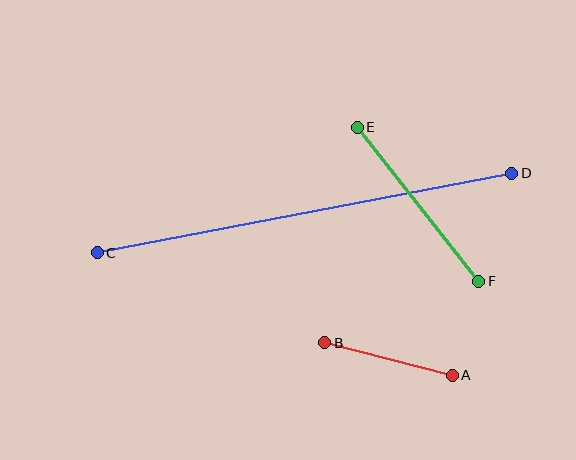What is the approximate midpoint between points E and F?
The midpoint is at approximately (418, 204) pixels.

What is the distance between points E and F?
The distance is approximately 196 pixels.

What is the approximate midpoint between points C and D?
The midpoint is at approximately (304, 213) pixels.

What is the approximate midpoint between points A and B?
The midpoint is at approximately (389, 359) pixels.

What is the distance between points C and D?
The distance is approximately 422 pixels.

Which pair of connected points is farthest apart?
Points C and D are farthest apart.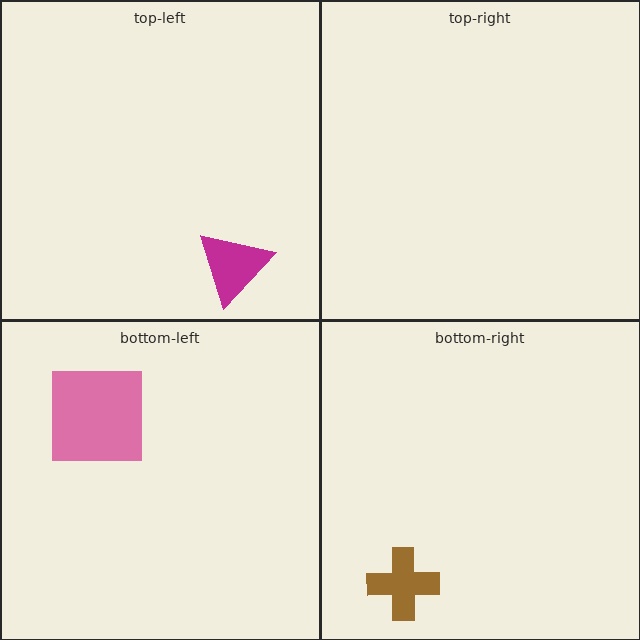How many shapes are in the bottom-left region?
1.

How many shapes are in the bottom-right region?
1.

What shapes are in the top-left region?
The magenta triangle.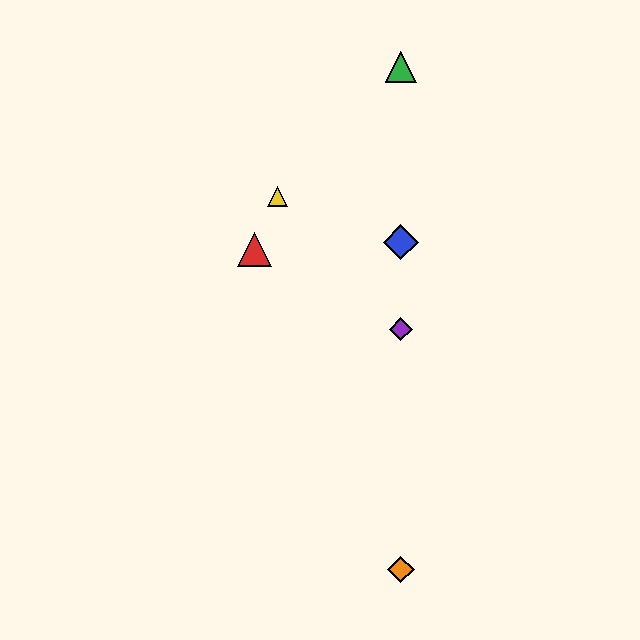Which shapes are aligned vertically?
The blue diamond, the green triangle, the purple diamond, the orange diamond are aligned vertically.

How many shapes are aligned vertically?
4 shapes (the blue diamond, the green triangle, the purple diamond, the orange diamond) are aligned vertically.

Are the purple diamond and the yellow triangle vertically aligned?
No, the purple diamond is at x≈401 and the yellow triangle is at x≈278.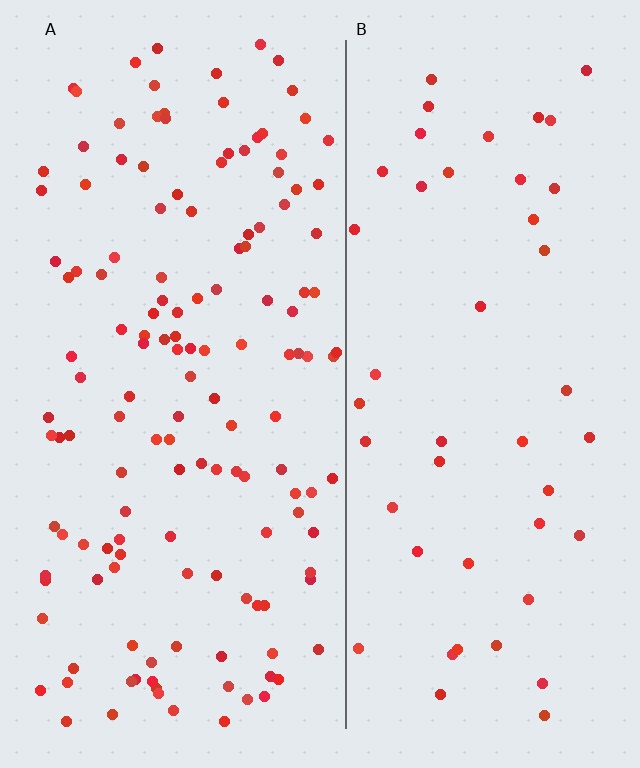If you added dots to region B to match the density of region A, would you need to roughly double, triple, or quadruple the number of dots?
Approximately triple.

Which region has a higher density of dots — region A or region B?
A (the left).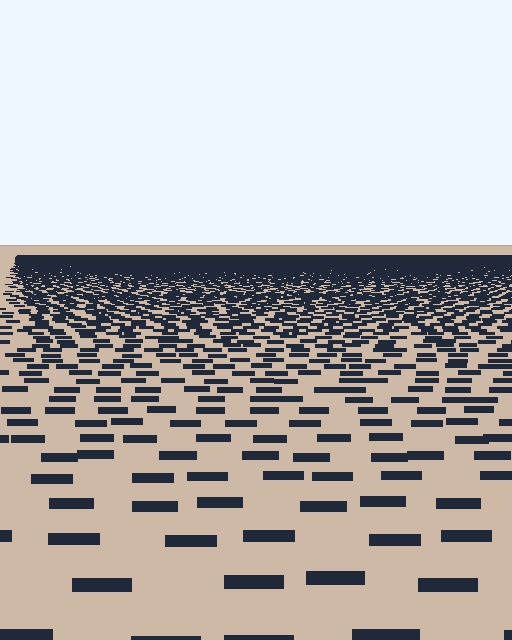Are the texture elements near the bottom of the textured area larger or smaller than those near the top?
Larger. Near the bottom, elements are closer to the viewer and appear at a bigger on-screen size.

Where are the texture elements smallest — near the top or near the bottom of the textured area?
Near the top.